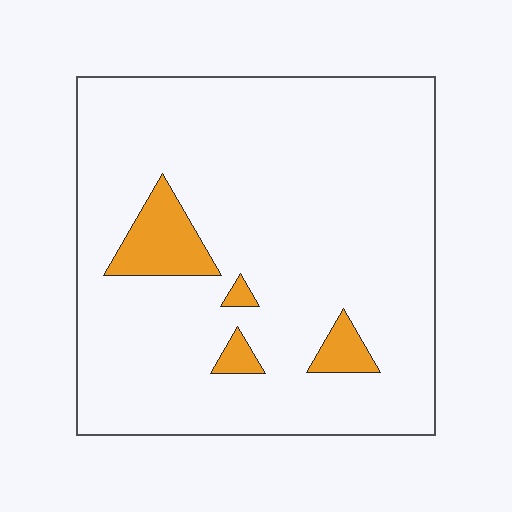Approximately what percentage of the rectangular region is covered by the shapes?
Approximately 10%.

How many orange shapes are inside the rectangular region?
4.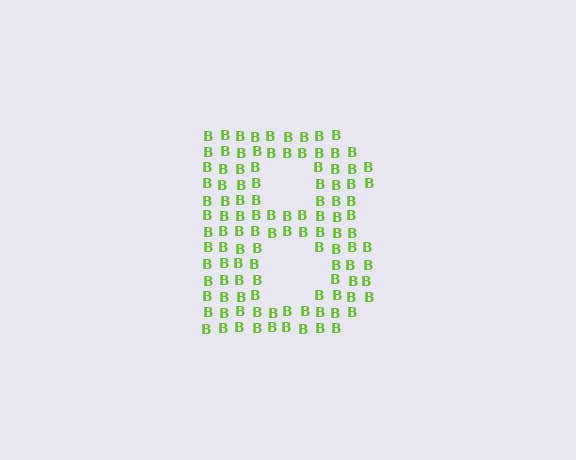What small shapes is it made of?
It is made of small letter B's.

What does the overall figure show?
The overall figure shows the letter B.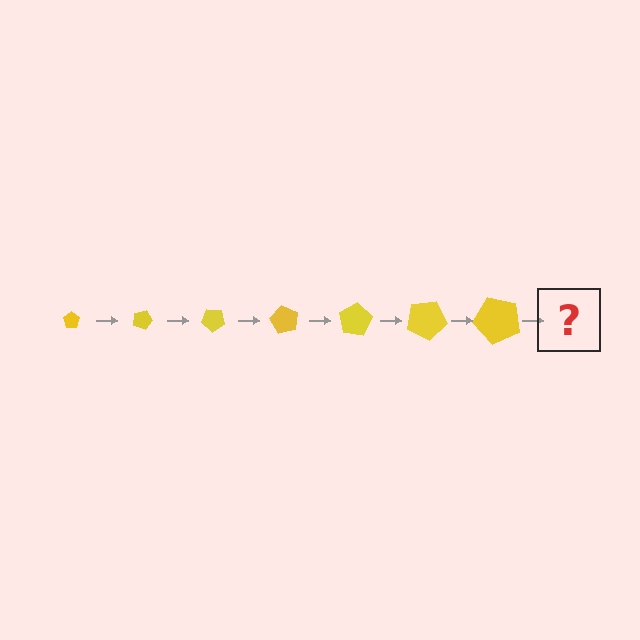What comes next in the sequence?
The next element should be a pentagon, larger than the previous one and rotated 140 degrees from the start.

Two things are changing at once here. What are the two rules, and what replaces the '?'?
The two rules are that the pentagon grows larger each step and it rotates 20 degrees each step. The '?' should be a pentagon, larger than the previous one and rotated 140 degrees from the start.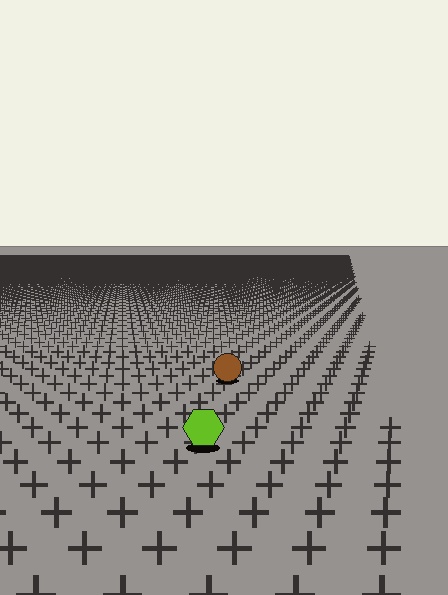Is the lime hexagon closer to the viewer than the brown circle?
Yes. The lime hexagon is closer — you can tell from the texture gradient: the ground texture is coarser near it.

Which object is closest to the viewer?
The lime hexagon is closest. The texture marks near it are larger and more spread out.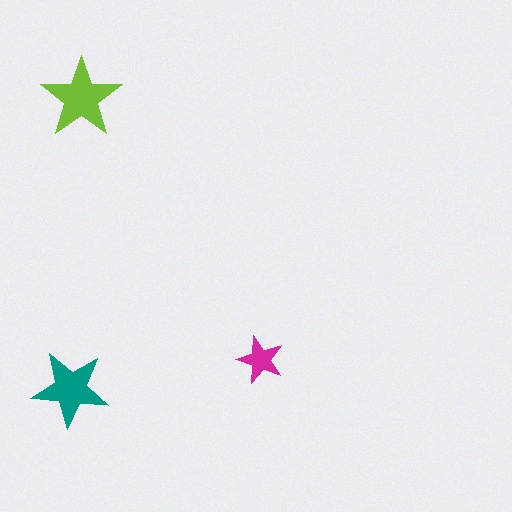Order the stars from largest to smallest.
the lime one, the teal one, the magenta one.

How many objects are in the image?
There are 3 objects in the image.